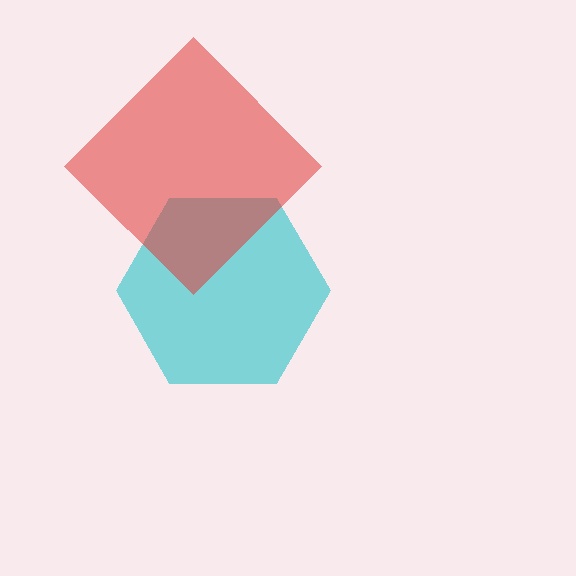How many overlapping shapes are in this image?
There are 2 overlapping shapes in the image.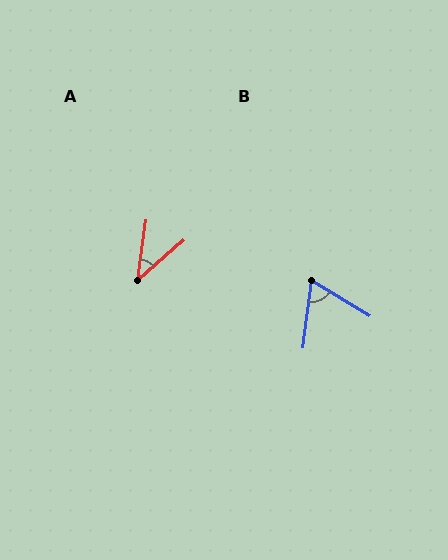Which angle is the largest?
B, at approximately 66 degrees.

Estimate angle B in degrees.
Approximately 66 degrees.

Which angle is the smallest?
A, at approximately 41 degrees.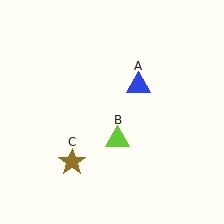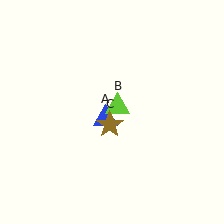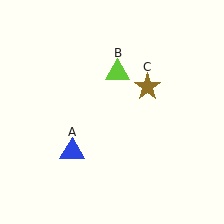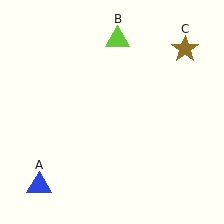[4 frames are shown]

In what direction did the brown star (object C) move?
The brown star (object C) moved up and to the right.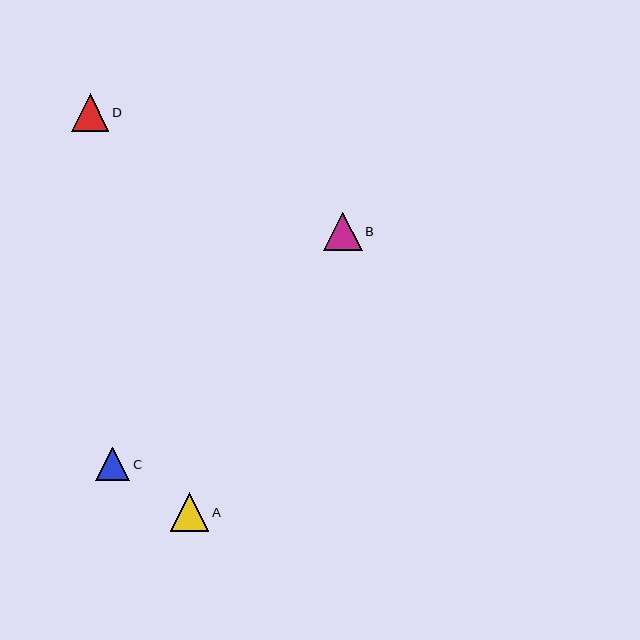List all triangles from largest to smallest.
From largest to smallest: A, B, D, C.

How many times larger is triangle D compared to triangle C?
Triangle D is approximately 1.1 times the size of triangle C.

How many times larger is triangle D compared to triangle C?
Triangle D is approximately 1.1 times the size of triangle C.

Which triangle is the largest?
Triangle A is the largest with a size of approximately 38 pixels.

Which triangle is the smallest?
Triangle C is the smallest with a size of approximately 34 pixels.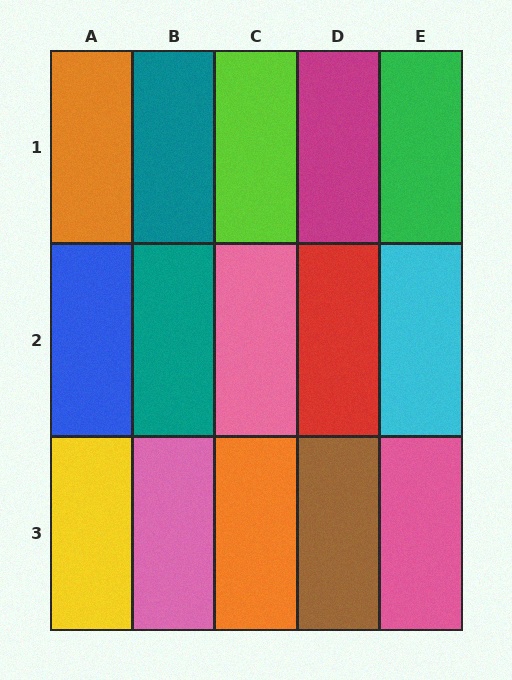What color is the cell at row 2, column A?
Blue.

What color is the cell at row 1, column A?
Orange.